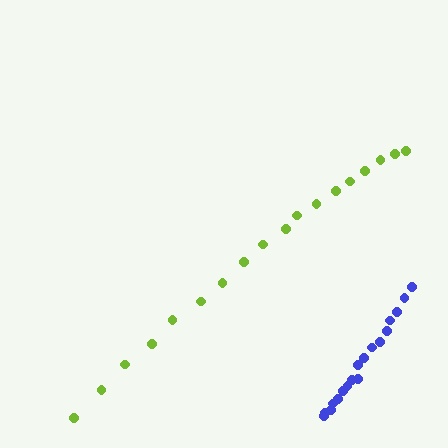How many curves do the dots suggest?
There are 2 distinct paths.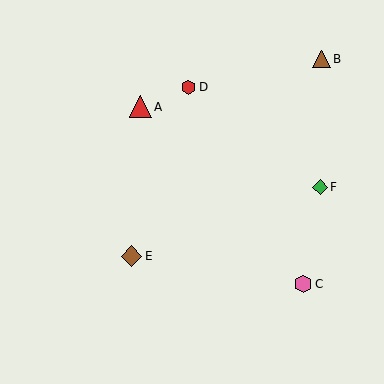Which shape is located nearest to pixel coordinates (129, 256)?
The brown diamond (labeled E) at (132, 256) is nearest to that location.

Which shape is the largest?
The red triangle (labeled A) is the largest.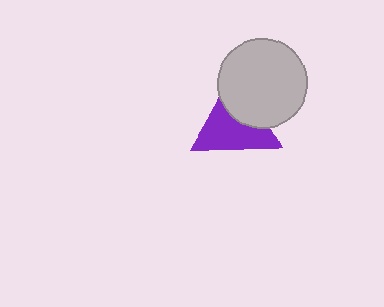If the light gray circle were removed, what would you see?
You would see the complete purple triangle.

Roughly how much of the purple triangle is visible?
About half of it is visible (roughly 63%).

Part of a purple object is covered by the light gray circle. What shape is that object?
It is a triangle.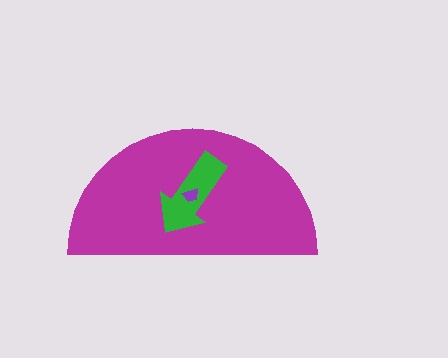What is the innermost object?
The purple trapezoid.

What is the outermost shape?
The magenta semicircle.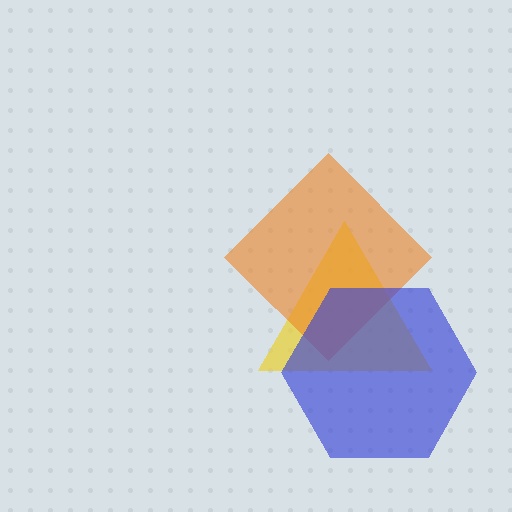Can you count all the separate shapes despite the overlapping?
Yes, there are 3 separate shapes.